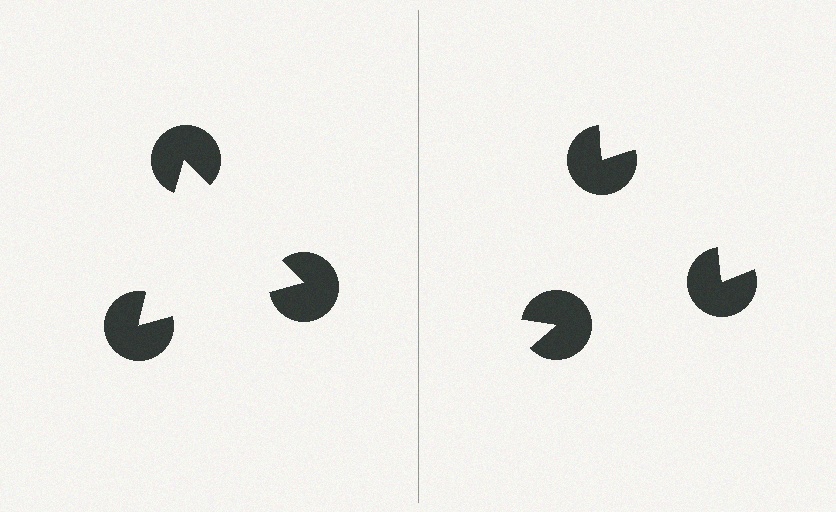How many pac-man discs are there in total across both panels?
6 — 3 on each side.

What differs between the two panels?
The pac-man discs are positioned identically on both sides; only the wedge orientations differ. On the left they align to a triangle; on the right they are misaligned.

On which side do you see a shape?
An illusory triangle appears on the left side. On the right side the wedge cuts are rotated, so no coherent shape forms.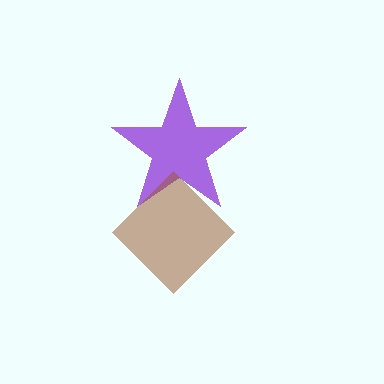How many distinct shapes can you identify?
There are 2 distinct shapes: a purple star, a brown diamond.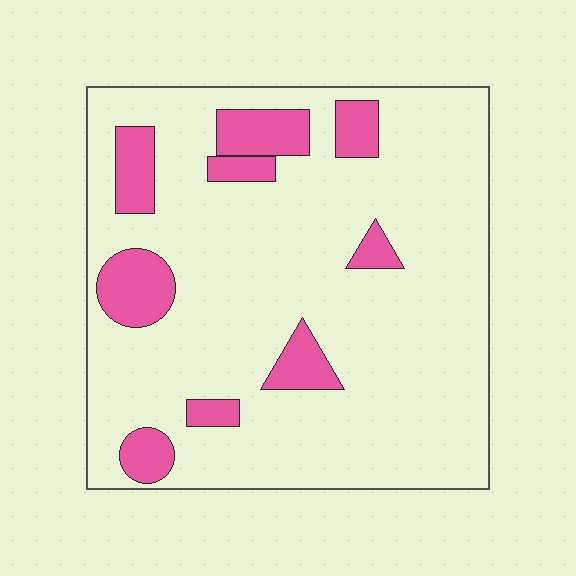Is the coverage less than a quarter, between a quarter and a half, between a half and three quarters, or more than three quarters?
Less than a quarter.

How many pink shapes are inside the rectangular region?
9.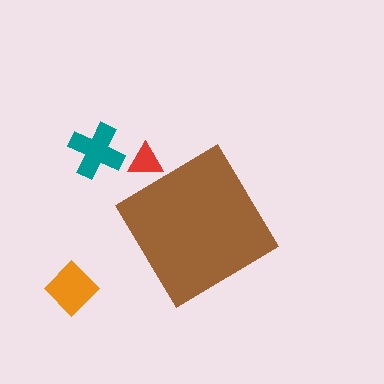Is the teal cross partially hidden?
No, the teal cross is fully visible.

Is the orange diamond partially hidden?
No, the orange diamond is fully visible.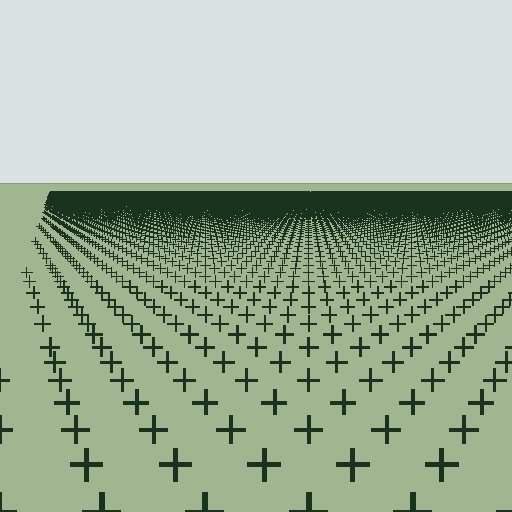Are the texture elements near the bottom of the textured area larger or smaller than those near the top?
Larger. Near the bottom, elements are closer to the viewer and appear at a bigger on-screen size.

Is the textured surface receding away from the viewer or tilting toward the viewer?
The surface is receding away from the viewer. Texture elements get smaller and denser toward the top.